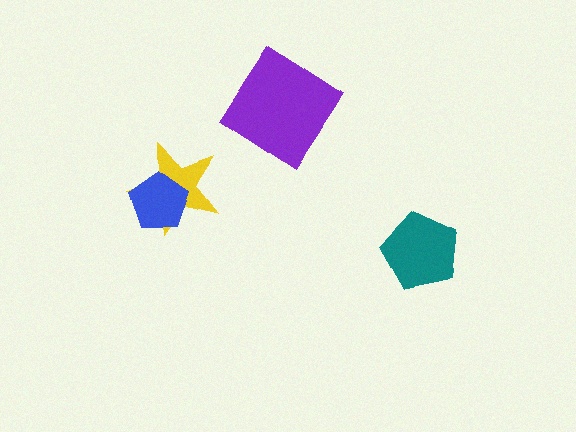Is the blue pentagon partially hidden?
No, no other shape covers it.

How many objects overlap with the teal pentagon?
0 objects overlap with the teal pentagon.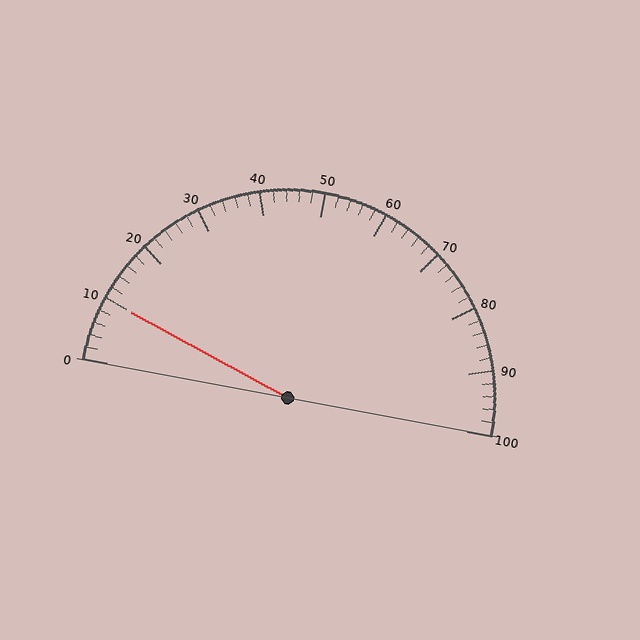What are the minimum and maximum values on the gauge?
The gauge ranges from 0 to 100.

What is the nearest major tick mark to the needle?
The nearest major tick mark is 10.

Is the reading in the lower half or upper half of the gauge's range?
The reading is in the lower half of the range (0 to 100).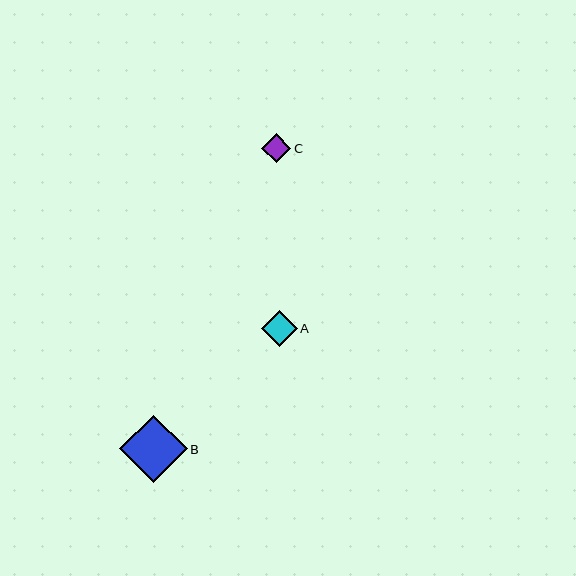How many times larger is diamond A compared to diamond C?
Diamond A is approximately 1.2 times the size of diamond C.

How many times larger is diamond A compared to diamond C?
Diamond A is approximately 1.2 times the size of diamond C.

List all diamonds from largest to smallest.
From largest to smallest: B, A, C.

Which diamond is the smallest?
Diamond C is the smallest with a size of approximately 29 pixels.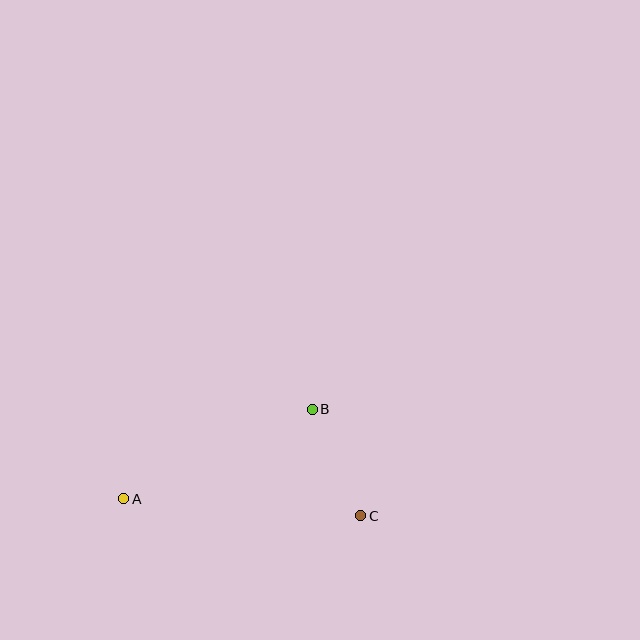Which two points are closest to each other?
Points B and C are closest to each other.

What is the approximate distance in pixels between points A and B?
The distance between A and B is approximately 209 pixels.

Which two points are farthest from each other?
Points A and C are farthest from each other.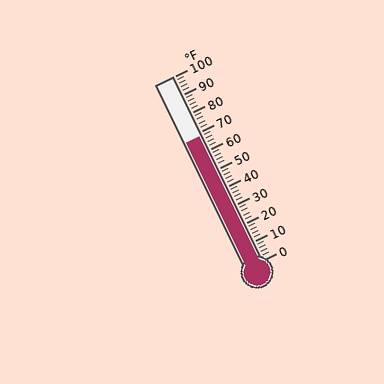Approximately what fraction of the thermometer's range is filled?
The thermometer is filled to approximately 70% of its range.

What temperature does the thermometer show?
The thermometer shows approximately 68°F.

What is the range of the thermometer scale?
The thermometer scale ranges from 0°F to 100°F.